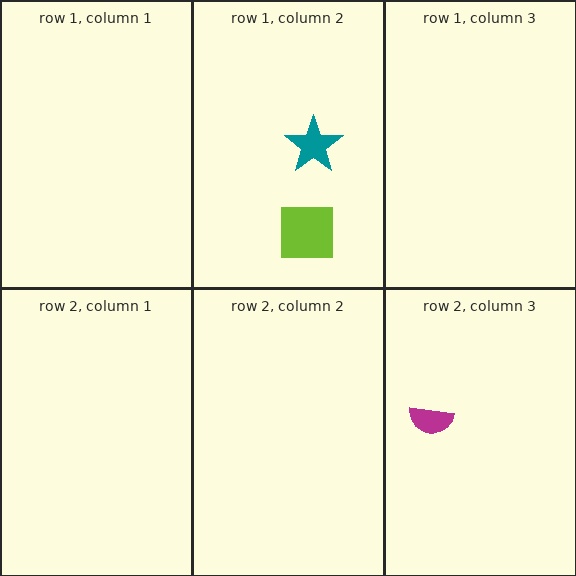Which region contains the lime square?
The row 1, column 2 region.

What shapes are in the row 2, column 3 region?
The magenta semicircle.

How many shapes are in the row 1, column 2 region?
2.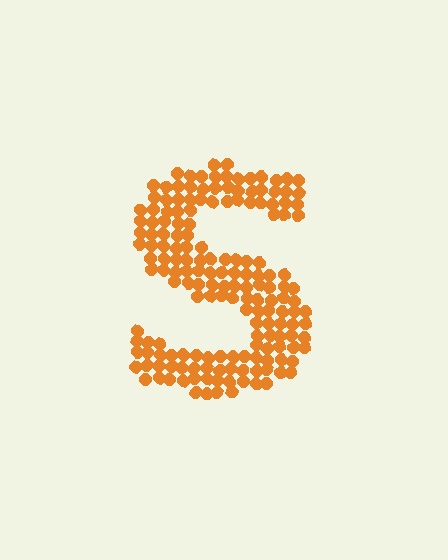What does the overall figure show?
The overall figure shows the letter S.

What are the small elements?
The small elements are circles.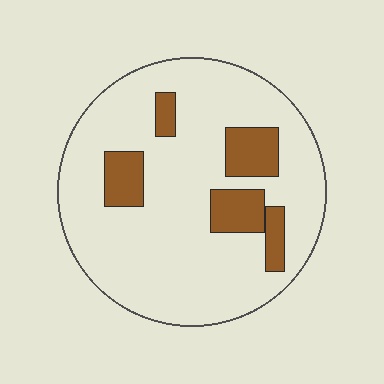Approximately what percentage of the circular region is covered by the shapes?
Approximately 15%.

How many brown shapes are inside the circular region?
5.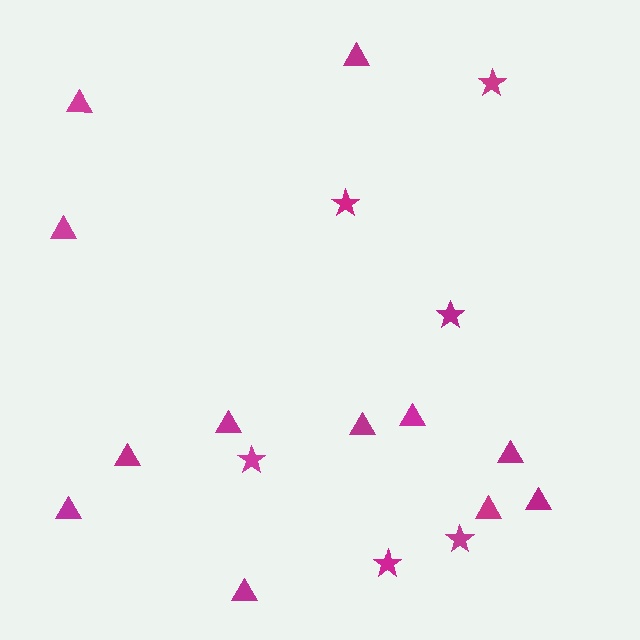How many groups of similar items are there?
There are 2 groups: one group of triangles (12) and one group of stars (6).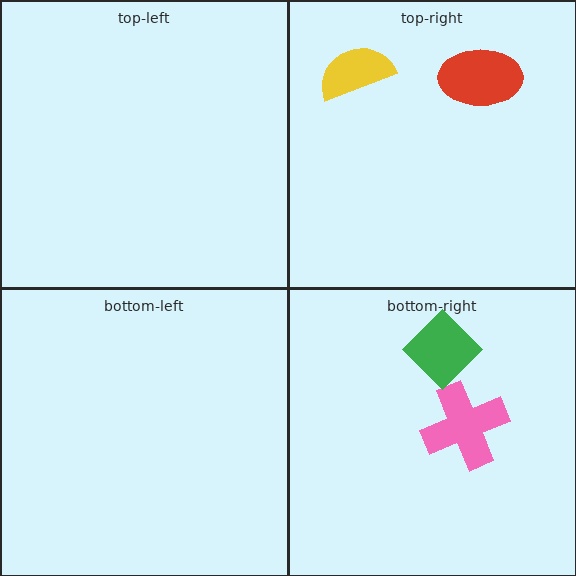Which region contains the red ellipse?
The top-right region.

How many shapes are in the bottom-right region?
2.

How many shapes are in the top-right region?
2.